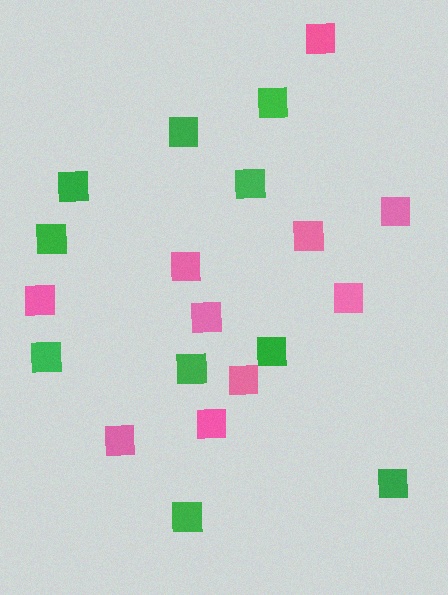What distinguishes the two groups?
There are 2 groups: one group of green squares (10) and one group of pink squares (10).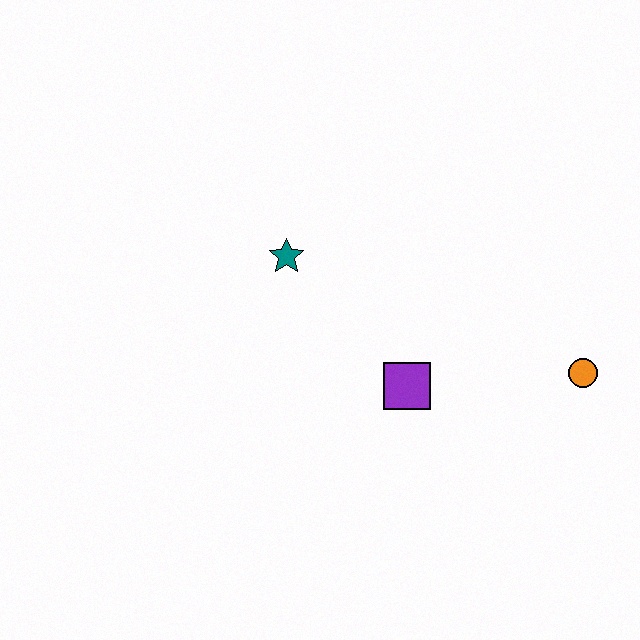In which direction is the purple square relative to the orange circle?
The purple square is to the left of the orange circle.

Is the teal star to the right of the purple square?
No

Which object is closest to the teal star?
The purple square is closest to the teal star.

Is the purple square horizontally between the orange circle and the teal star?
Yes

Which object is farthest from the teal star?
The orange circle is farthest from the teal star.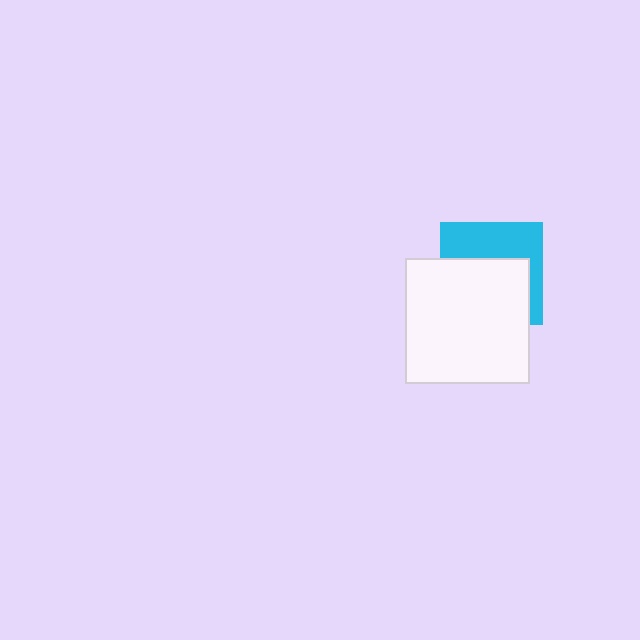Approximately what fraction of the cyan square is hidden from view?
Roughly 57% of the cyan square is hidden behind the white square.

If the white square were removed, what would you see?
You would see the complete cyan square.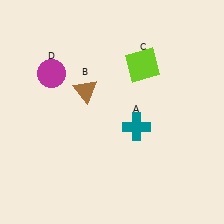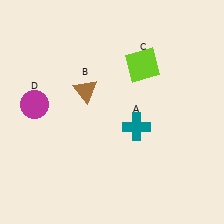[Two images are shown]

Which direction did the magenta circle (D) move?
The magenta circle (D) moved down.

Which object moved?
The magenta circle (D) moved down.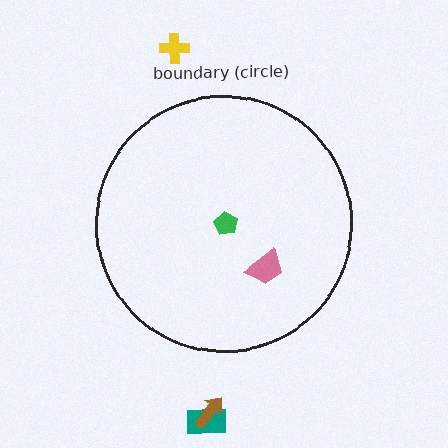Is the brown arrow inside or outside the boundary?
Outside.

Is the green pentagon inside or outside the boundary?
Inside.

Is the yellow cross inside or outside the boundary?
Outside.